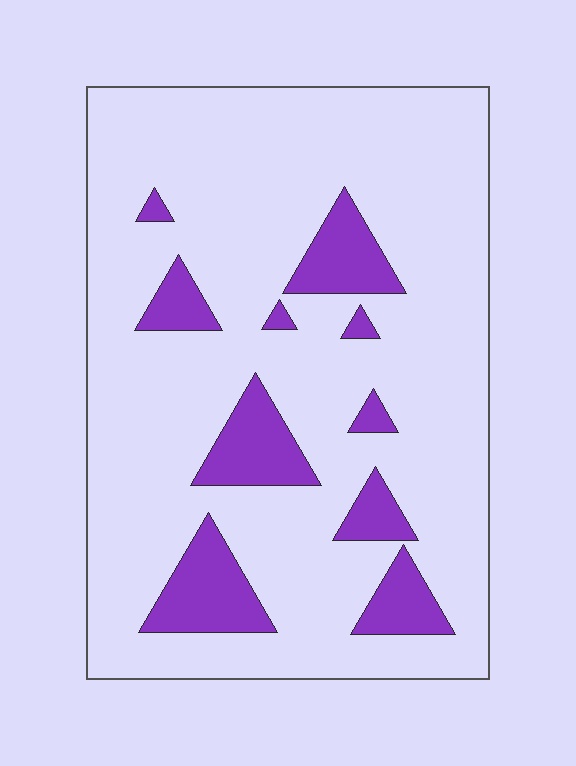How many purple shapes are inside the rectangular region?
10.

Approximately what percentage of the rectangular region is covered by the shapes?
Approximately 15%.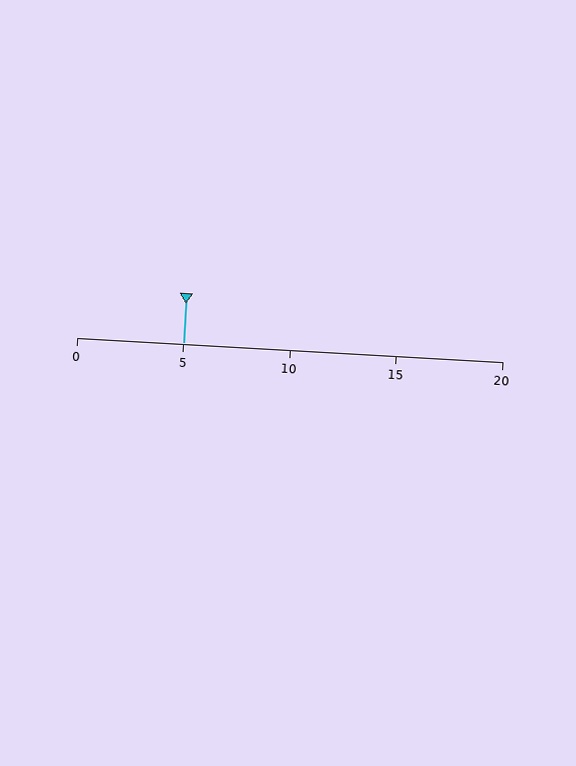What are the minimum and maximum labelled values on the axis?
The axis runs from 0 to 20.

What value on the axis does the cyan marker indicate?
The marker indicates approximately 5.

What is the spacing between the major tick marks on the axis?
The major ticks are spaced 5 apart.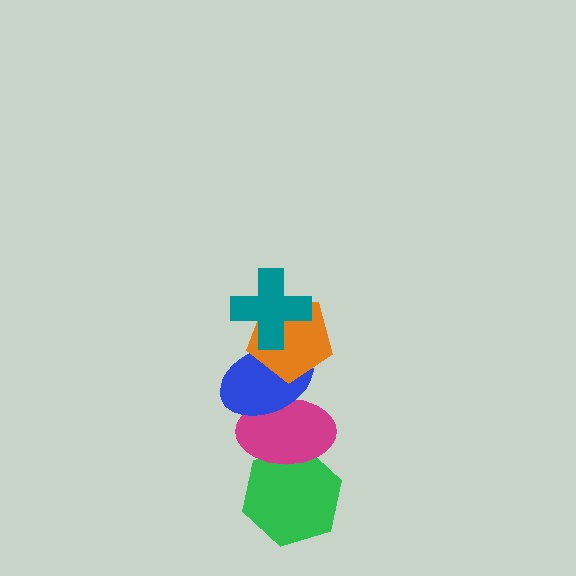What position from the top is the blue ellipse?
The blue ellipse is 3rd from the top.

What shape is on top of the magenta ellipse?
The blue ellipse is on top of the magenta ellipse.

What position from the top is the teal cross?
The teal cross is 1st from the top.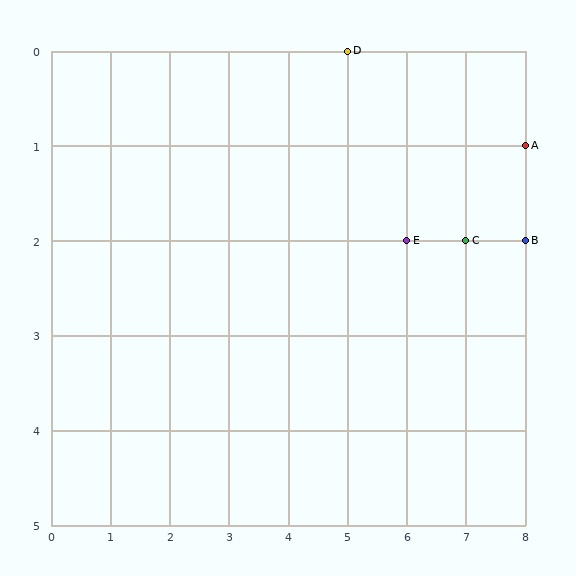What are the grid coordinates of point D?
Point D is at grid coordinates (5, 0).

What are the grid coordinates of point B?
Point B is at grid coordinates (8, 2).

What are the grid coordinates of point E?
Point E is at grid coordinates (6, 2).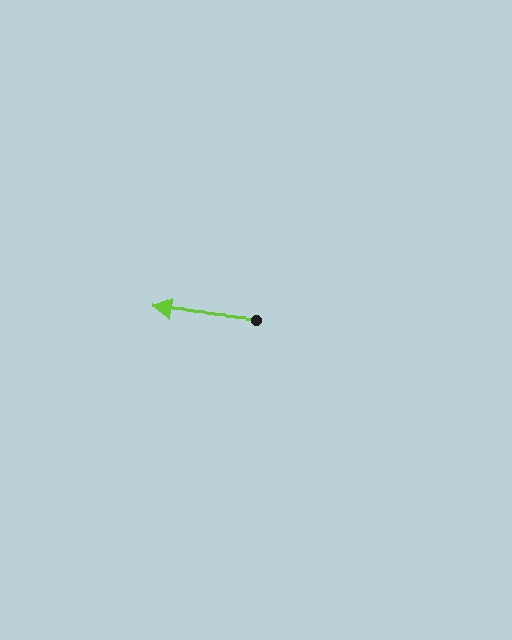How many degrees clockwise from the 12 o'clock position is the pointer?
Approximately 275 degrees.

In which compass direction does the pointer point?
West.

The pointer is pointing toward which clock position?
Roughly 9 o'clock.